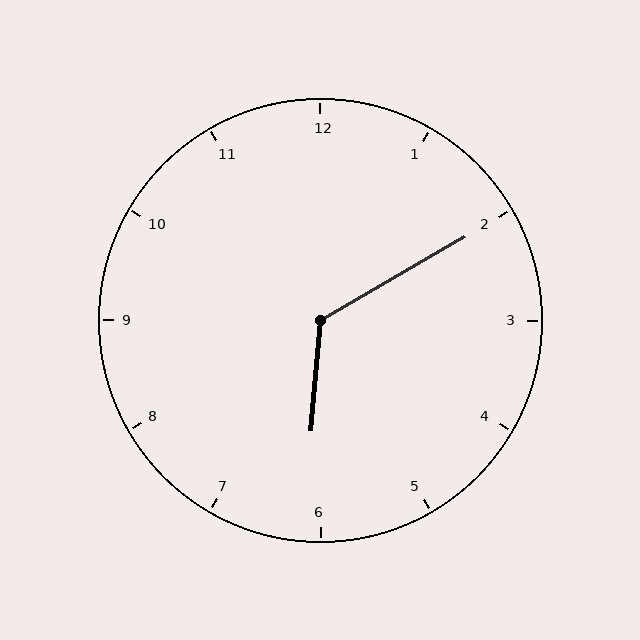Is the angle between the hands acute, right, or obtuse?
It is obtuse.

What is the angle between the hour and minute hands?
Approximately 125 degrees.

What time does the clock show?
6:10.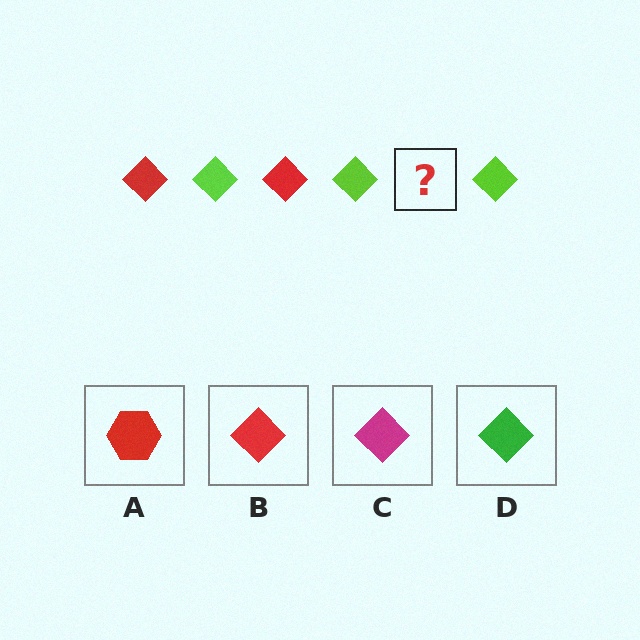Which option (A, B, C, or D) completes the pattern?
B.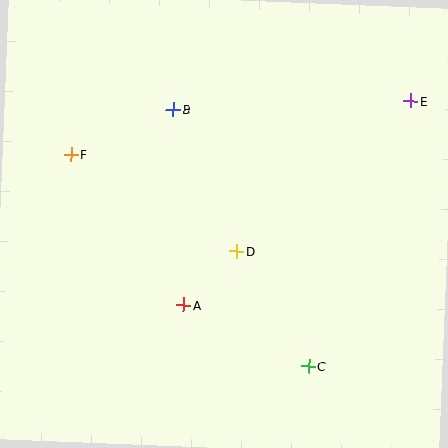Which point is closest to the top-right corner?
Point E is closest to the top-right corner.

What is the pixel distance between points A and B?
The distance between A and B is 195 pixels.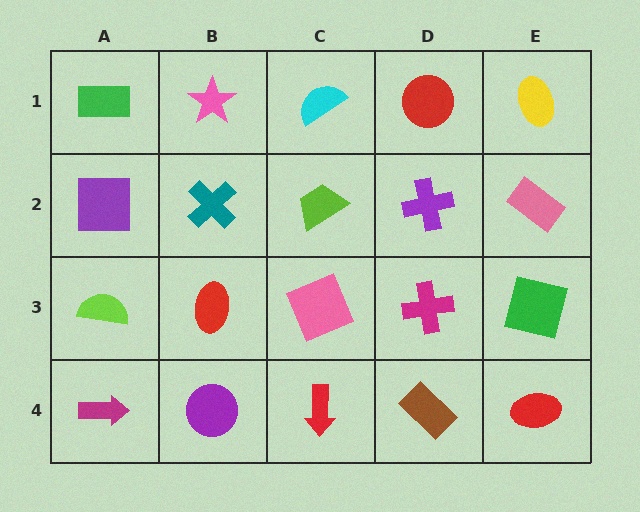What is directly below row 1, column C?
A lime trapezoid.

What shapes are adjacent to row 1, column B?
A teal cross (row 2, column B), a green rectangle (row 1, column A), a cyan semicircle (row 1, column C).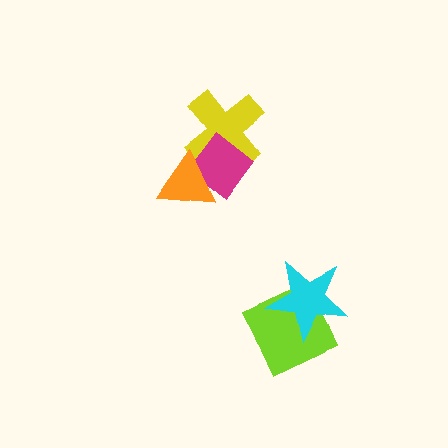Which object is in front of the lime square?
The cyan star is in front of the lime square.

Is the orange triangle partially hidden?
No, no other shape covers it.